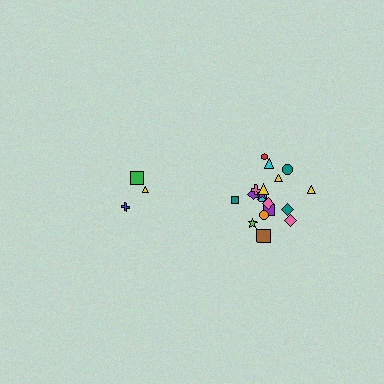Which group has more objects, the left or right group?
The right group.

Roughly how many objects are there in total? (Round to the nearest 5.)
Roughly 20 objects in total.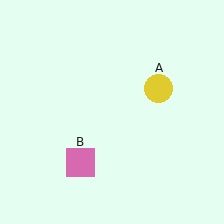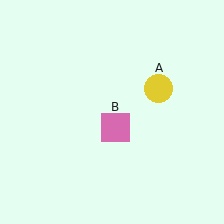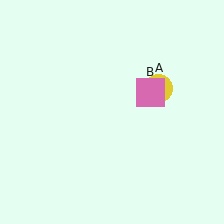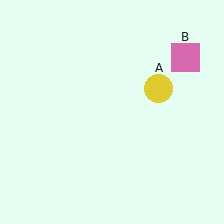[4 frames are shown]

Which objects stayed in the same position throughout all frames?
Yellow circle (object A) remained stationary.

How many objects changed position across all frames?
1 object changed position: pink square (object B).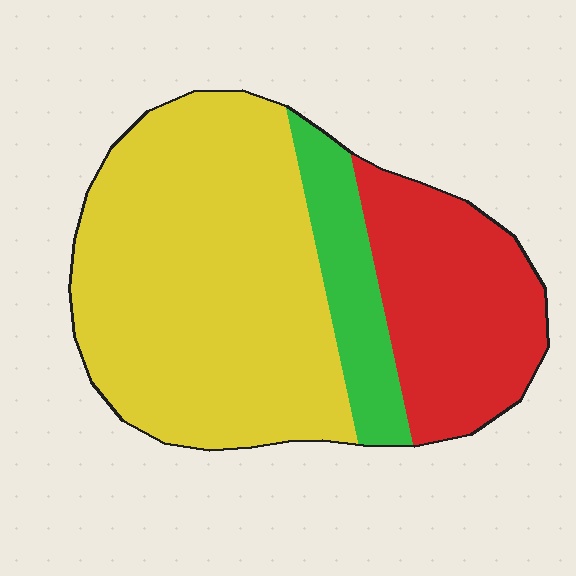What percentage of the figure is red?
Red takes up about one quarter (1/4) of the figure.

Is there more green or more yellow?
Yellow.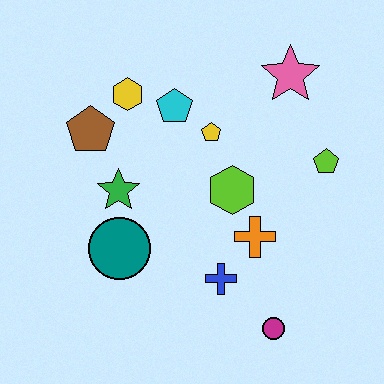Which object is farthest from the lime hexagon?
The brown pentagon is farthest from the lime hexagon.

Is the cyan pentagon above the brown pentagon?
Yes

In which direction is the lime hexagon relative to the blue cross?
The lime hexagon is above the blue cross.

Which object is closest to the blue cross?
The orange cross is closest to the blue cross.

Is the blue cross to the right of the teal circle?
Yes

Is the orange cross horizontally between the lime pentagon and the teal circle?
Yes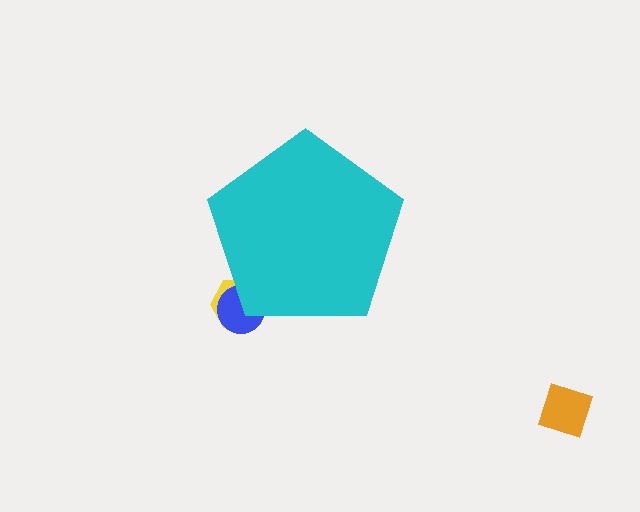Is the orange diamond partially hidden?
No, the orange diamond is fully visible.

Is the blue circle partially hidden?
Yes, the blue circle is partially hidden behind the cyan pentagon.